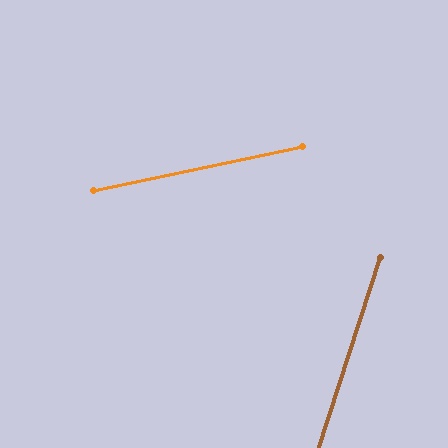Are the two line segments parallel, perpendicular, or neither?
Neither parallel nor perpendicular — they differ by about 60°.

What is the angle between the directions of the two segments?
Approximately 60 degrees.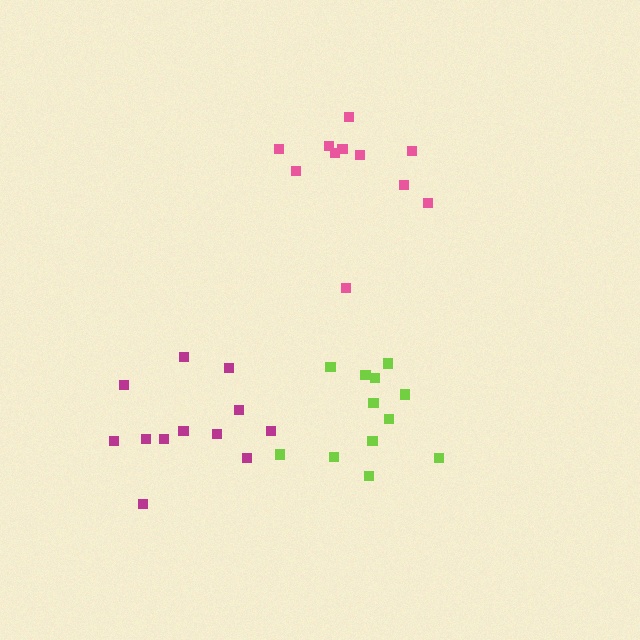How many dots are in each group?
Group 1: 11 dots, Group 2: 12 dots, Group 3: 12 dots (35 total).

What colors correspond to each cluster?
The clusters are colored: pink, magenta, lime.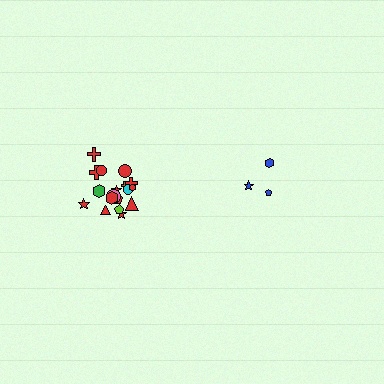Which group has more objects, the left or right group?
The left group.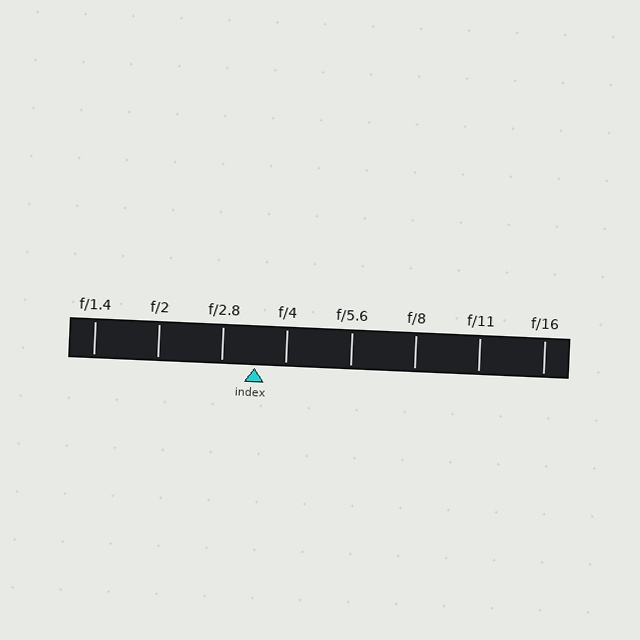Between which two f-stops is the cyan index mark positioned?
The index mark is between f/2.8 and f/4.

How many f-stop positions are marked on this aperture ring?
There are 8 f-stop positions marked.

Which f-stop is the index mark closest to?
The index mark is closest to f/4.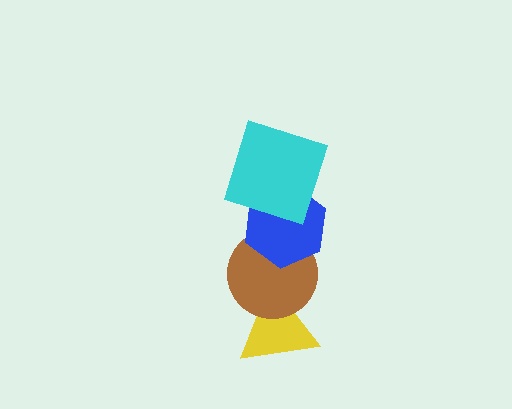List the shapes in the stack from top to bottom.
From top to bottom: the cyan square, the blue hexagon, the brown circle, the yellow triangle.